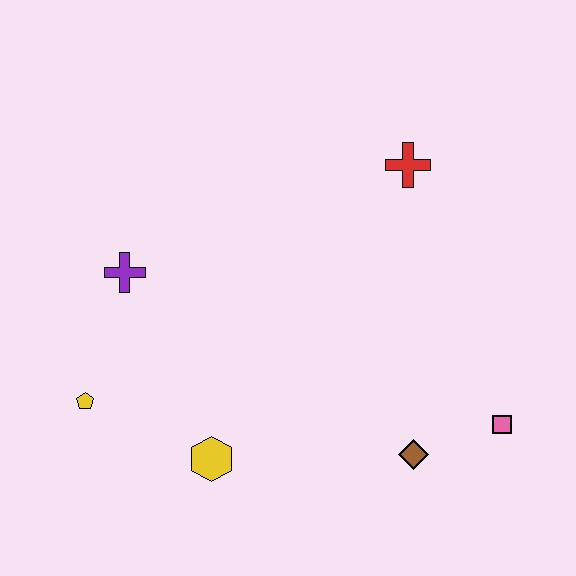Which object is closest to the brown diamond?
The pink square is closest to the brown diamond.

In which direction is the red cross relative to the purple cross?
The red cross is to the right of the purple cross.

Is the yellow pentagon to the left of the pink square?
Yes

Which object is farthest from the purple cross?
The pink square is farthest from the purple cross.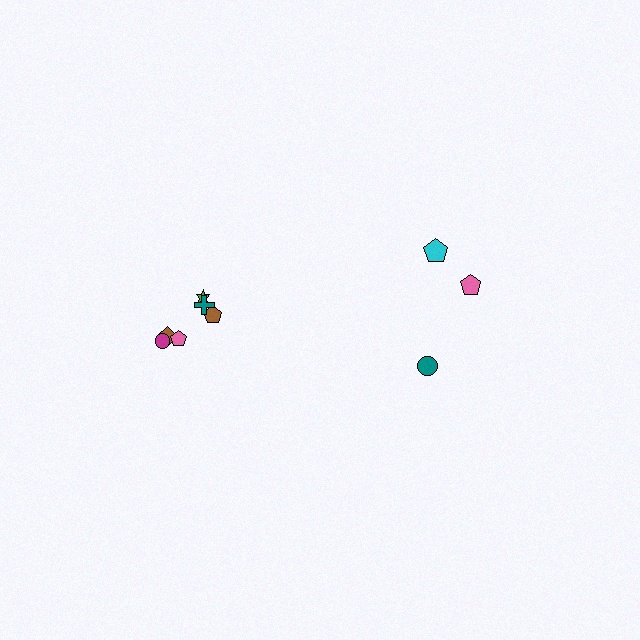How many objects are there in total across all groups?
There are 9 objects.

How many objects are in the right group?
There are 3 objects.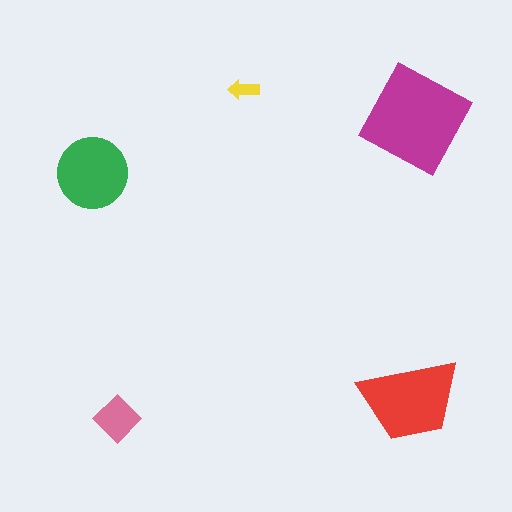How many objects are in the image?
There are 5 objects in the image.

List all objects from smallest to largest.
The yellow arrow, the pink diamond, the green circle, the red trapezoid, the magenta square.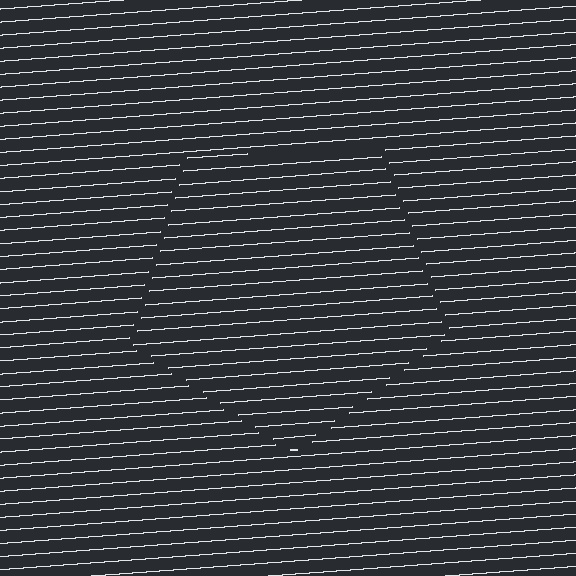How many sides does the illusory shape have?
5 sides — the line-ends trace a pentagon.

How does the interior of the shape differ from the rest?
The interior of the shape contains the same grating, shifted by half a period — the contour is defined by the phase discontinuity where line-ends from the inner and outer gratings abut.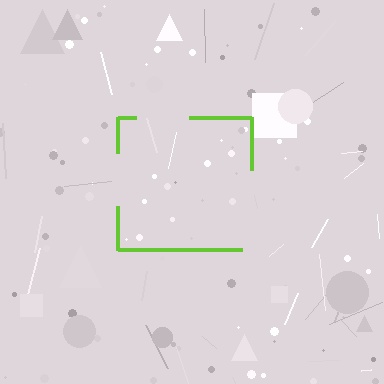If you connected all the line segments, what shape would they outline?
They would outline a square.